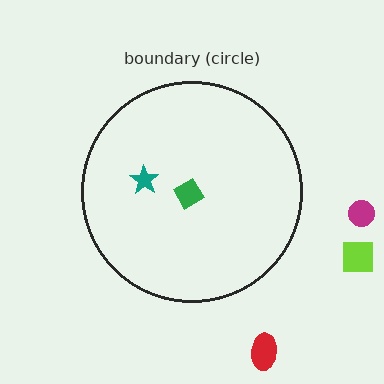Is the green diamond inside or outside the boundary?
Inside.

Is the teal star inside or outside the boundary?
Inside.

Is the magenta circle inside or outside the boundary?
Outside.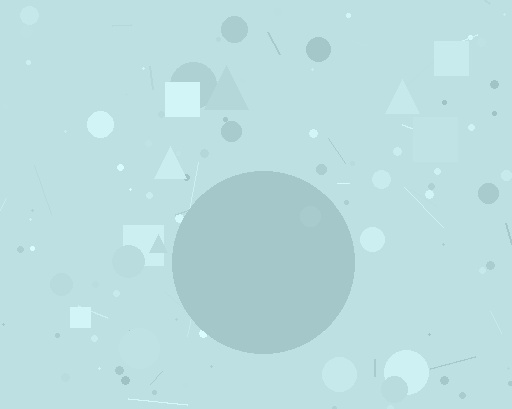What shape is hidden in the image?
A circle is hidden in the image.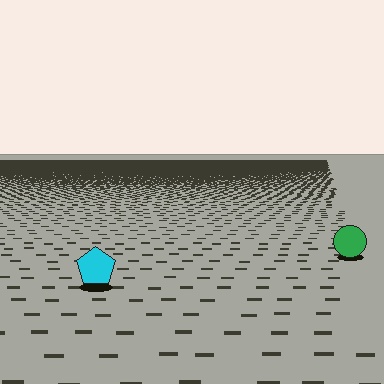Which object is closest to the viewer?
The cyan pentagon is closest. The texture marks near it are larger and more spread out.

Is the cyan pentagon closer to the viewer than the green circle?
Yes. The cyan pentagon is closer — you can tell from the texture gradient: the ground texture is coarser near it.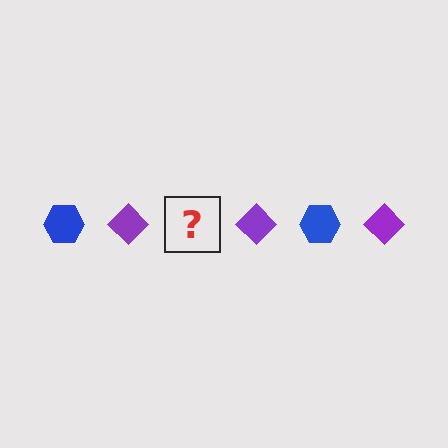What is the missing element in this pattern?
The missing element is a blue hexagon.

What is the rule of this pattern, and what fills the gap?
The rule is that the pattern alternates between blue hexagon and purple diamond. The gap should be filled with a blue hexagon.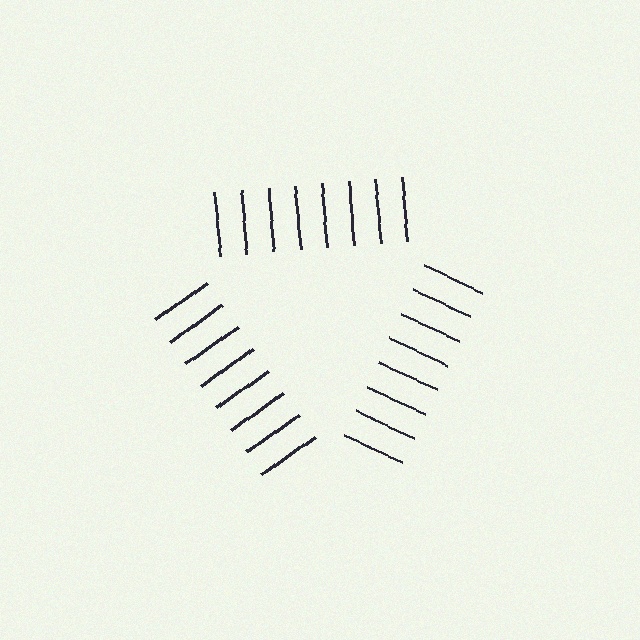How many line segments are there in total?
24 — 8 along each of the 3 edges.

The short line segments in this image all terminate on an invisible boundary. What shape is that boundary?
An illusory triangle — the line segments terminate on its edges but no continuous stroke is drawn.